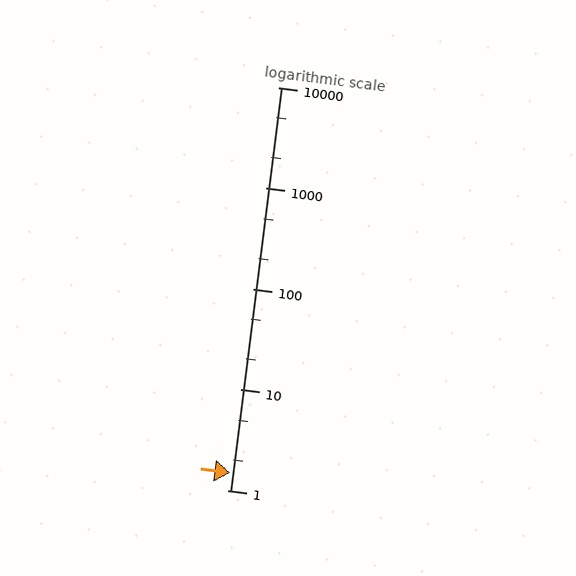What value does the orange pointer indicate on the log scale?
The pointer indicates approximately 1.5.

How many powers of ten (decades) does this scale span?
The scale spans 4 decades, from 1 to 10000.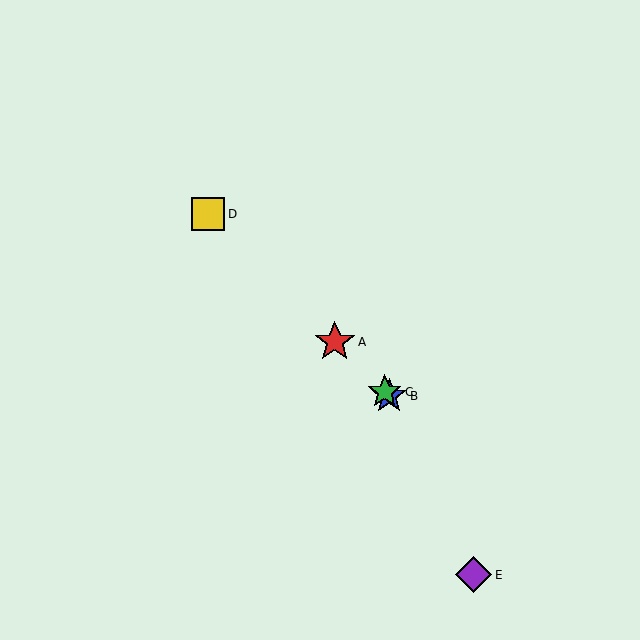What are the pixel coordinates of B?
Object B is at (389, 396).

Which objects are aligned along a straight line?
Objects A, B, C, D are aligned along a straight line.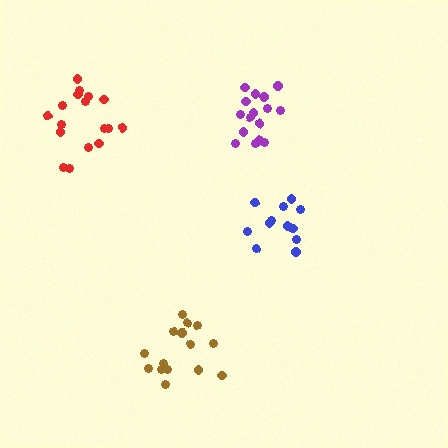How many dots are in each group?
Group 1: 13 dots, Group 2: 15 dots, Group 3: 16 dots, Group 4: 17 dots (61 total).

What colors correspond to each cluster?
The clusters are colored: blue, brown, purple, red.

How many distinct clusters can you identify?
There are 4 distinct clusters.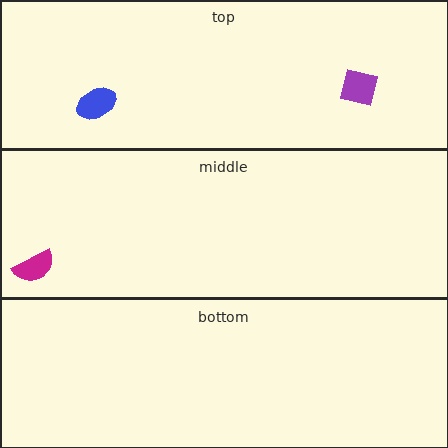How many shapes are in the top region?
2.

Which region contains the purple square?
The top region.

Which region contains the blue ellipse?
The top region.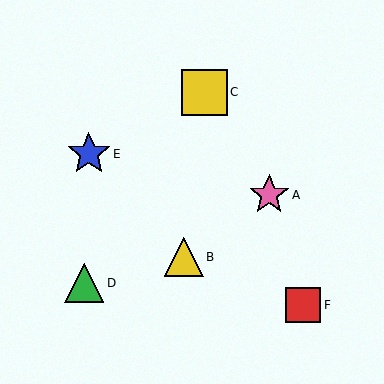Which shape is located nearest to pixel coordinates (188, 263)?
The yellow triangle (labeled B) at (184, 257) is nearest to that location.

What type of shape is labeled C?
Shape C is a yellow square.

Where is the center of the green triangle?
The center of the green triangle is at (84, 283).